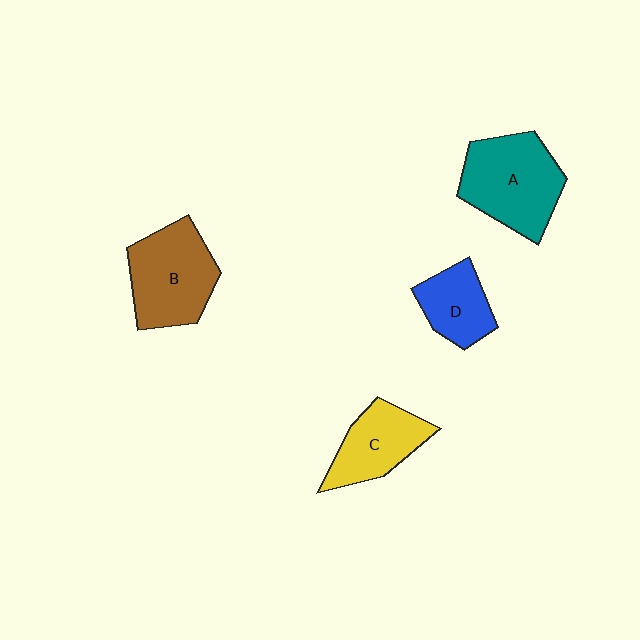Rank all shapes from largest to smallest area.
From largest to smallest: A (teal), B (brown), C (yellow), D (blue).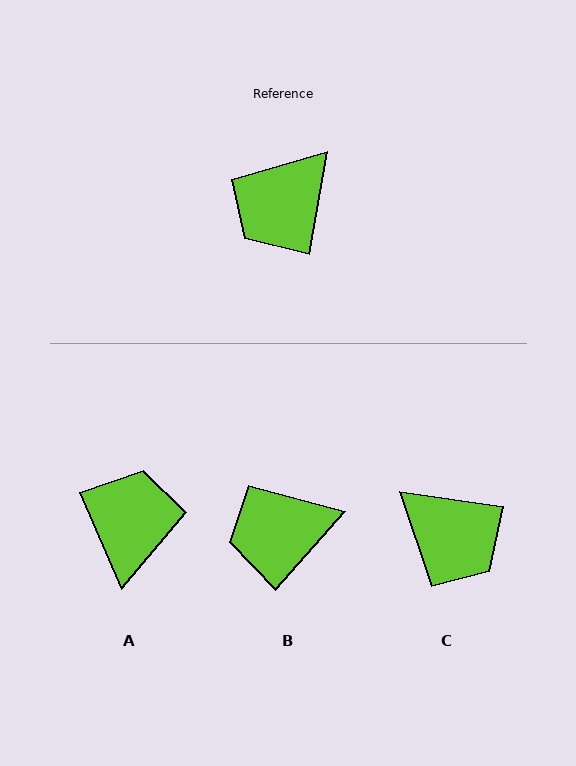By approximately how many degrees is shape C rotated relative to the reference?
Approximately 92 degrees counter-clockwise.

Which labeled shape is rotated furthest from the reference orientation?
A, about 147 degrees away.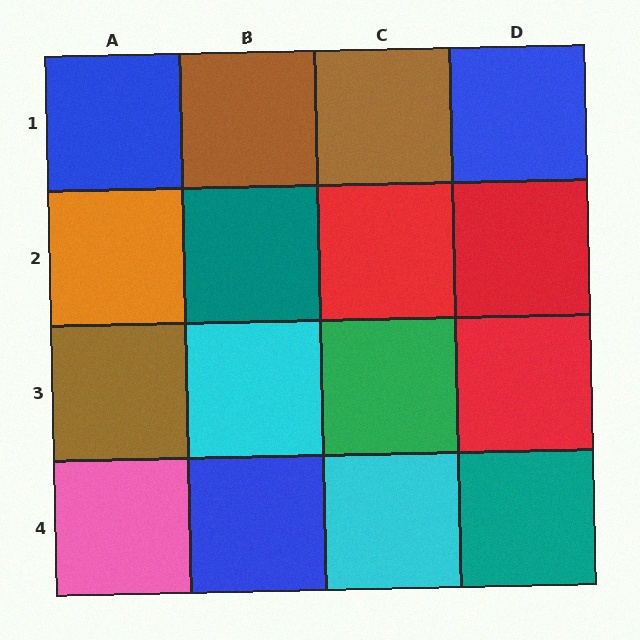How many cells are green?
1 cell is green.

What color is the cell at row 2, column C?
Red.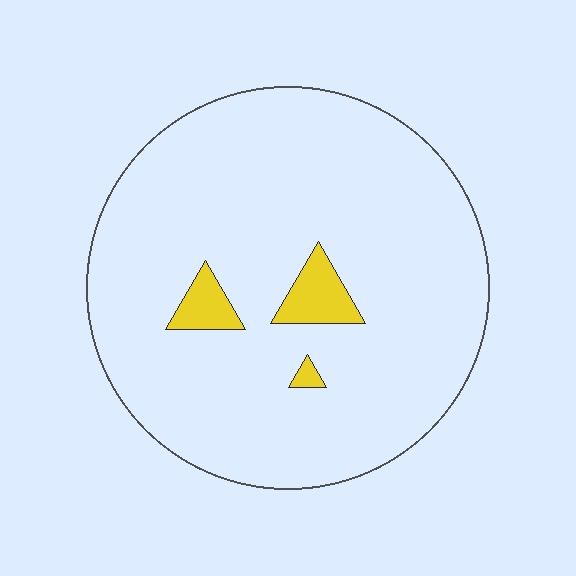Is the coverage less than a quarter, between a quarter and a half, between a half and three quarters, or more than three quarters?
Less than a quarter.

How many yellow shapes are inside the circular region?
3.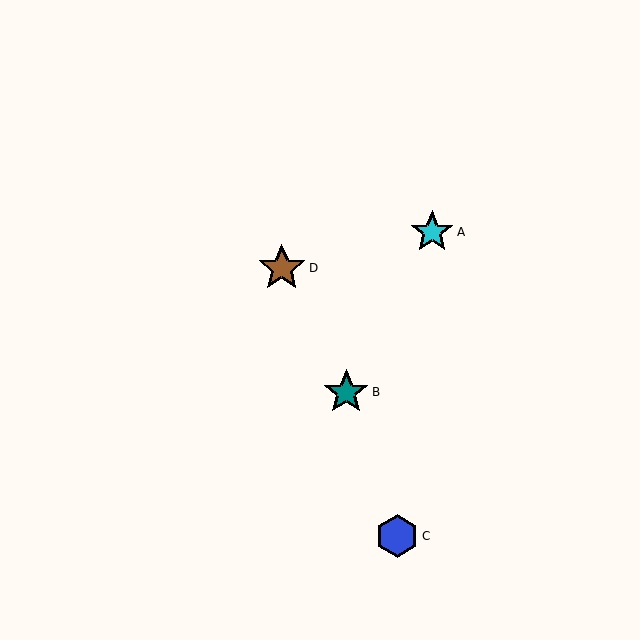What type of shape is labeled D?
Shape D is a brown star.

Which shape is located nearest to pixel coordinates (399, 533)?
The blue hexagon (labeled C) at (397, 536) is nearest to that location.